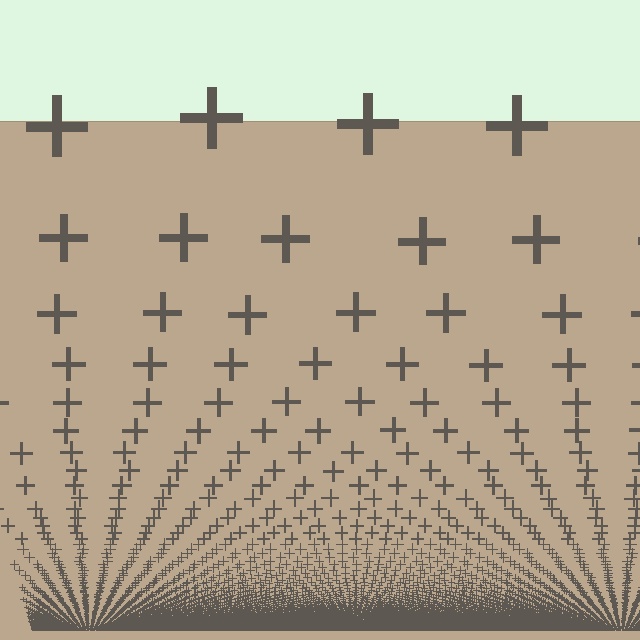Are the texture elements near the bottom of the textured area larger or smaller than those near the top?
Smaller. The gradient is inverted — elements near the bottom are smaller and denser.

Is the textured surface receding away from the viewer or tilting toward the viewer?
The surface appears to tilt toward the viewer. Texture elements get larger and sparser toward the top.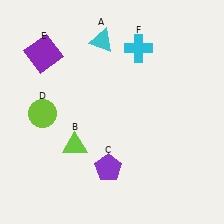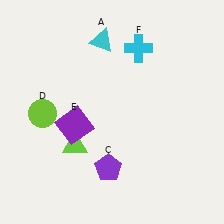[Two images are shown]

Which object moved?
The purple square (E) moved down.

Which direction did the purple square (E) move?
The purple square (E) moved down.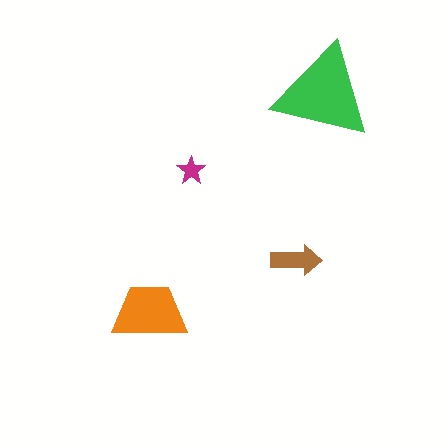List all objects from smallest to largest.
The magenta star, the brown arrow, the orange trapezoid, the green triangle.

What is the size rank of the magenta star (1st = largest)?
4th.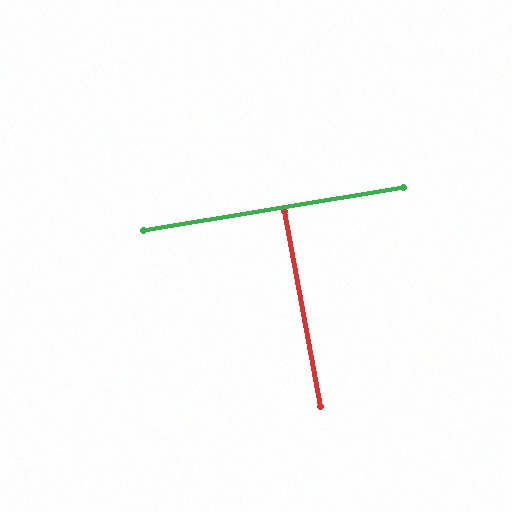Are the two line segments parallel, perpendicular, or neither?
Perpendicular — they meet at approximately 89°.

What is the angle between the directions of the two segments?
Approximately 89 degrees.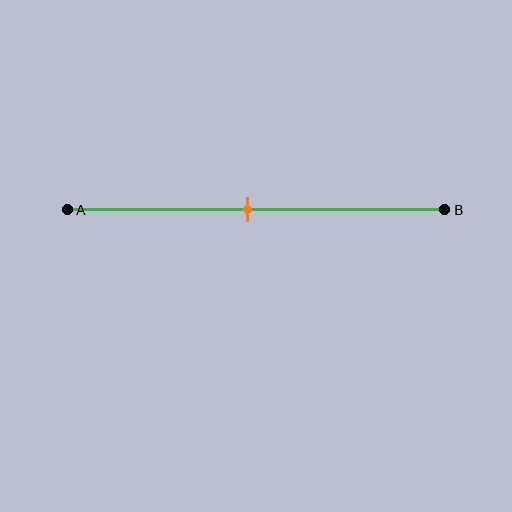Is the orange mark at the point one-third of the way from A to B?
No, the mark is at about 50% from A, not at the 33% one-third point.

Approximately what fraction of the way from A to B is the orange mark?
The orange mark is approximately 50% of the way from A to B.